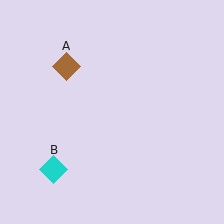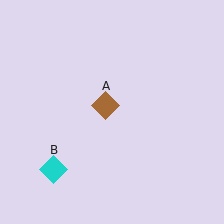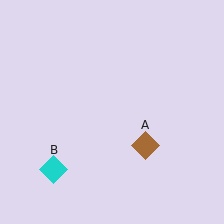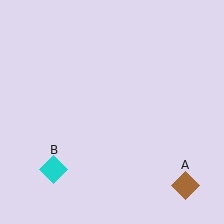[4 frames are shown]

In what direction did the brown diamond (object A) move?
The brown diamond (object A) moved down and to the right.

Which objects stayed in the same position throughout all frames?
Cyan diamond (object B) remained stationary.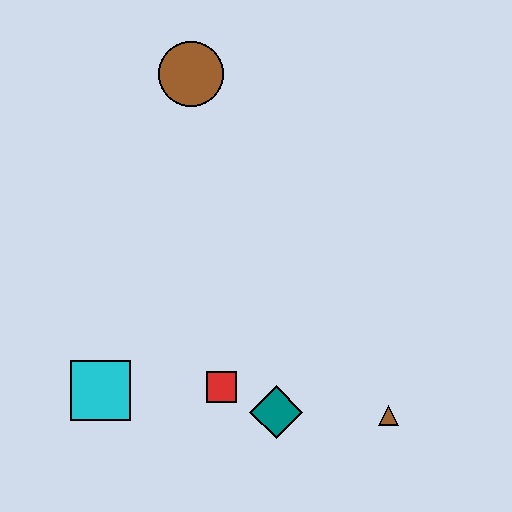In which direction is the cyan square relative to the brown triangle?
The cyan square is to the left of the brown triangle.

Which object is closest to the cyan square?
The red square is closest to the cyan square.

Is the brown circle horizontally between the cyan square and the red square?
Yes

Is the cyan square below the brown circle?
Yes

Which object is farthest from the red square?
The brown circle is farthest from the red square.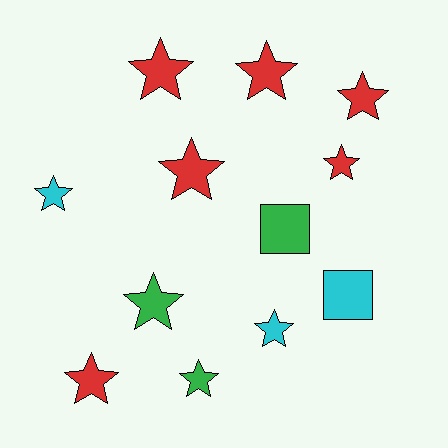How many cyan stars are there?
There are 2 cyan stars.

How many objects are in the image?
There are 12 objects.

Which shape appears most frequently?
Star, with 10 objects.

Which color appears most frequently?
Red, with 6 objects.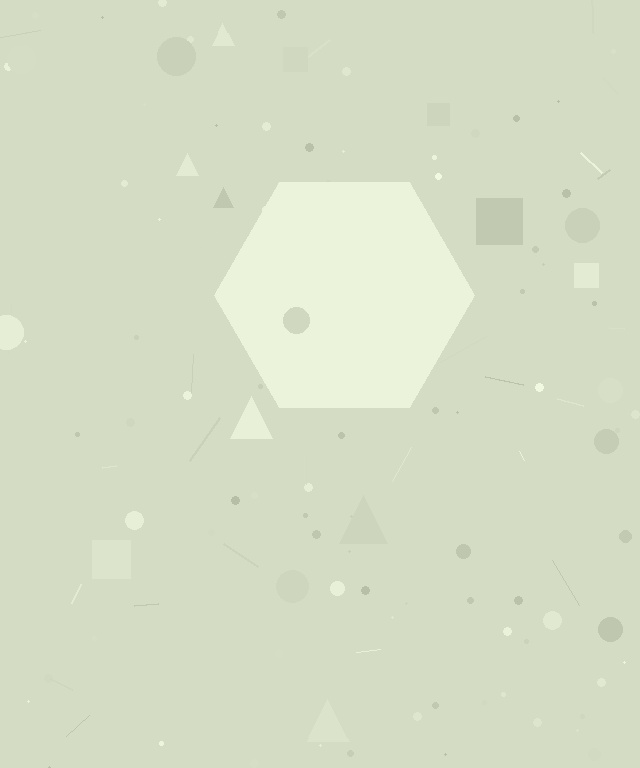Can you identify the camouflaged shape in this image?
The camouflaged shape is a hexagon.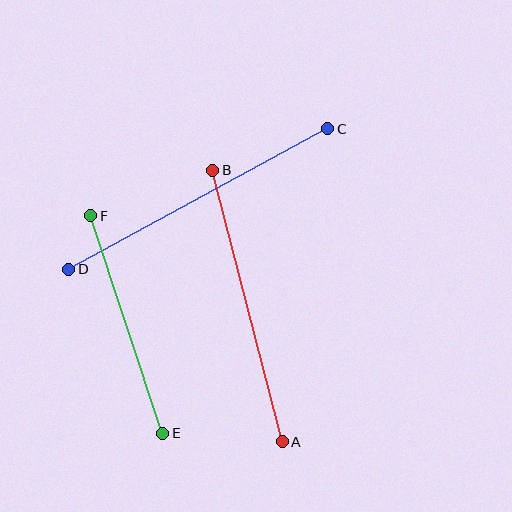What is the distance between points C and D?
The distance is approximately 295 pixels.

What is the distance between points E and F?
The distance is approximately 229 pixels.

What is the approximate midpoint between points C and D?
The midpoint is at approximately (198, 199) pixels.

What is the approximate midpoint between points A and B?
The midpoint is at approximately (248, 306) pixels.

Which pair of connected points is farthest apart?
Points C and D are farthest apart.